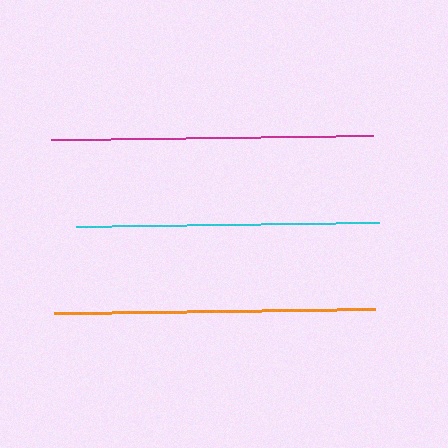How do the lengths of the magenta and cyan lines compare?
The magenta and cyan lines are approximately the same length.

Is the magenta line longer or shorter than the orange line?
The magenta line is longer than the orange line.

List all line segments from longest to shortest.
From longest to shortest: magenta, orange, cyan.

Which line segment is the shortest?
The cyan line is the shortest at approximately 304 pixels.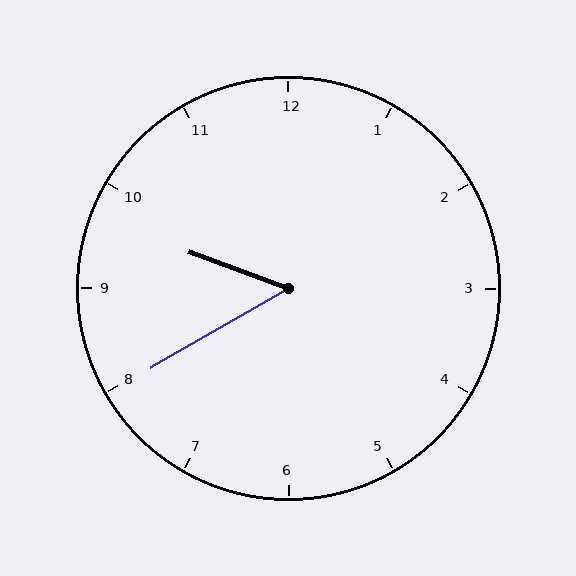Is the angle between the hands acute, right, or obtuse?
It is acute.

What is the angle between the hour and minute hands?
Approximately 50 degrees.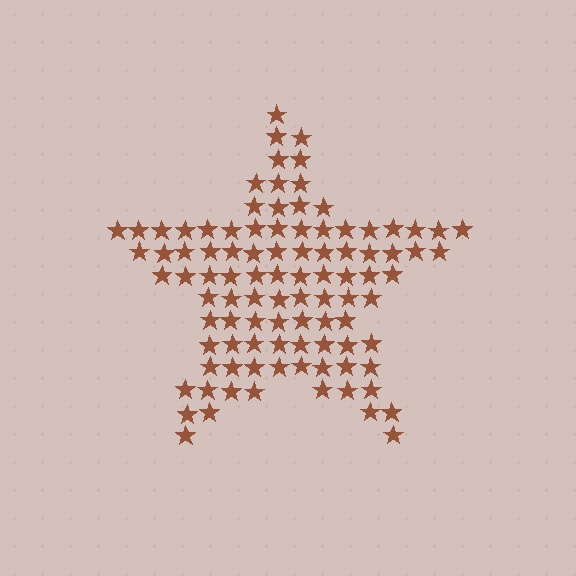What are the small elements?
The small elements are stars.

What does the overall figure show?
The overall figure shows a star.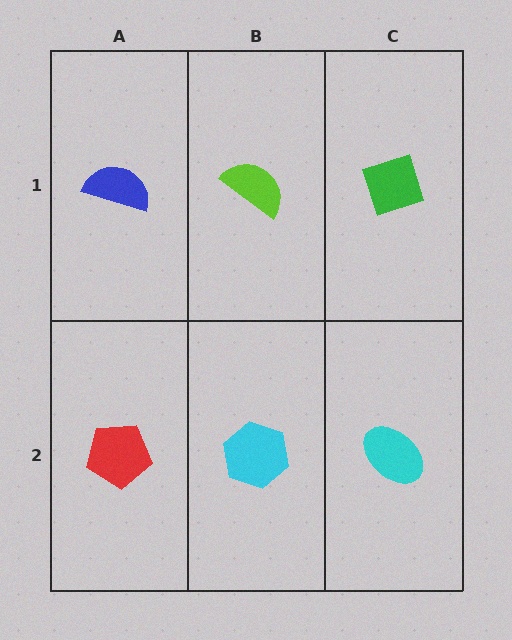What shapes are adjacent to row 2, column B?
A lime semicircle (row 1, column B), a red pentagon (row 2, column A), a cyan ellipse (row 2, column C).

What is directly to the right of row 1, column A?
A lime semicircle.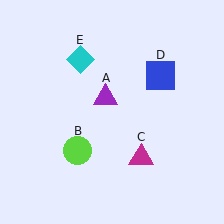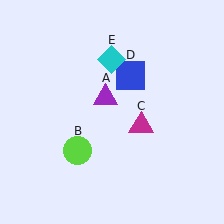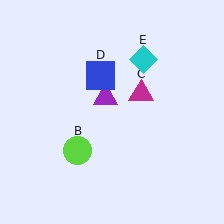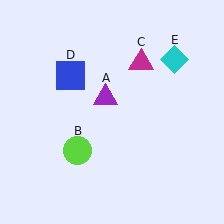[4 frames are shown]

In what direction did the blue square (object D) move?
The blue square (object D) moved left.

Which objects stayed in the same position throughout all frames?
Purple triangle (object A) and lime circle (object B) remained stationary.